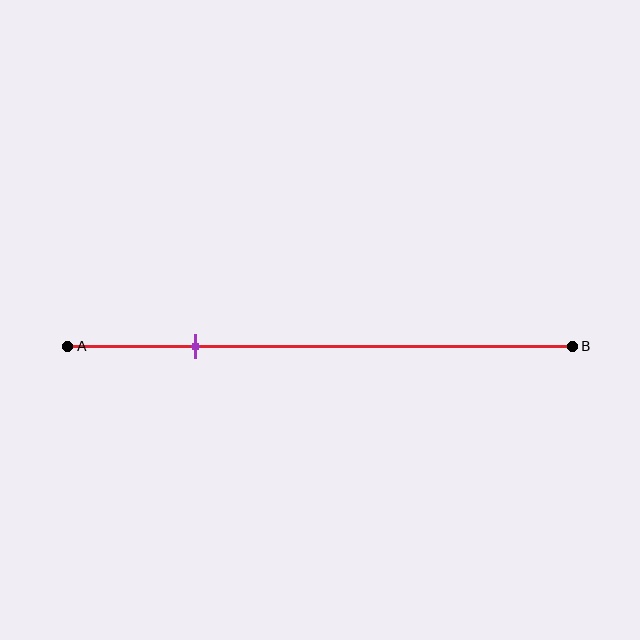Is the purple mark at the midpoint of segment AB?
No, the mark is at about 25% from A, not at the 50% midpoint.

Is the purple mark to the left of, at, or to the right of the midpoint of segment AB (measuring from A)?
The purple mark is to the left of the midpoint of segment AB.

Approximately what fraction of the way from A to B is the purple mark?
The purple mark is approximately 25% of the way from A to B.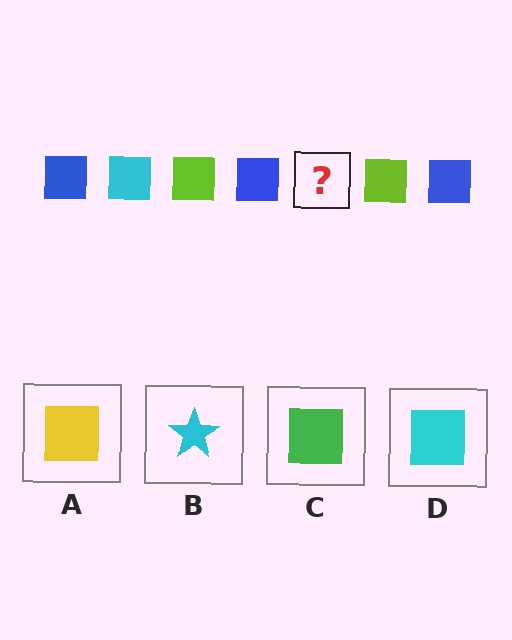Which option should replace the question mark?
Option D.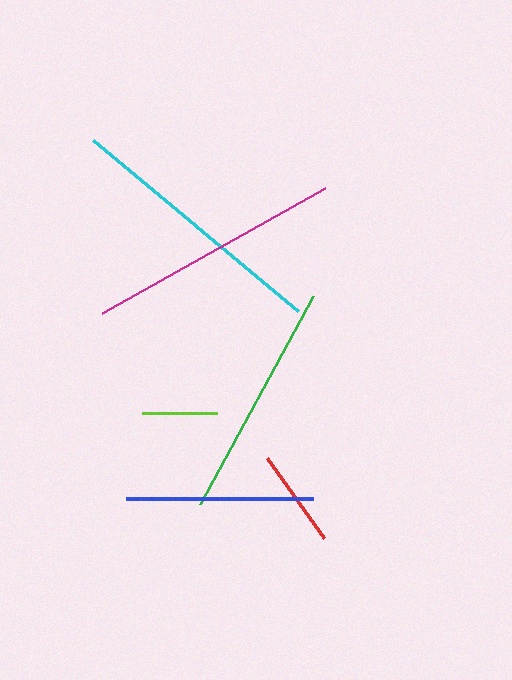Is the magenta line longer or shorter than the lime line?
The magenta line is longer than the lime line.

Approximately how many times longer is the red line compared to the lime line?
The red line is approximately 1.3 times the length of the lime line.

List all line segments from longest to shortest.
From longest to shortest: cyan, magenta, green, blue, red, lime.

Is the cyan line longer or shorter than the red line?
The cyan line is longer than the red line.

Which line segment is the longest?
The cyan line is the longest at approximately 267 pixels.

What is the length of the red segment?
The red segment is approximately 98 pixels long.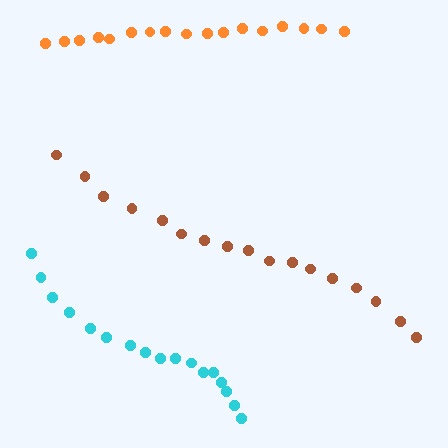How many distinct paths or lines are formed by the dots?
There are 3 distinct paths.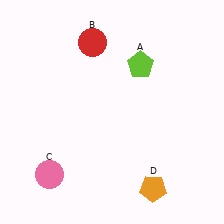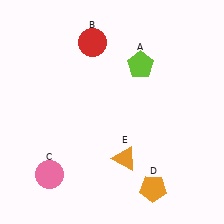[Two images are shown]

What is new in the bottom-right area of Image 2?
An orange triangle (E) was added in the bottom-right area of Image 2.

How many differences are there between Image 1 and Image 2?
There is 1 difference between the two images.